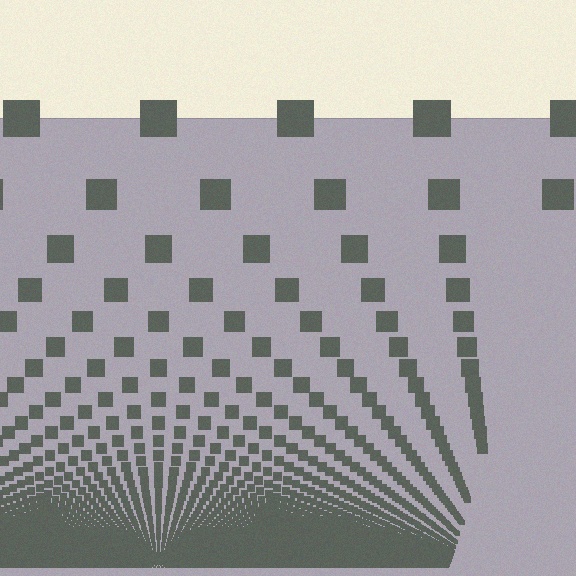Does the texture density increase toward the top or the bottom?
Density increases toward the bottom.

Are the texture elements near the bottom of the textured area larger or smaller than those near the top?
Smaller. The gradient is inverted — elements near the bottom are smaller and denser.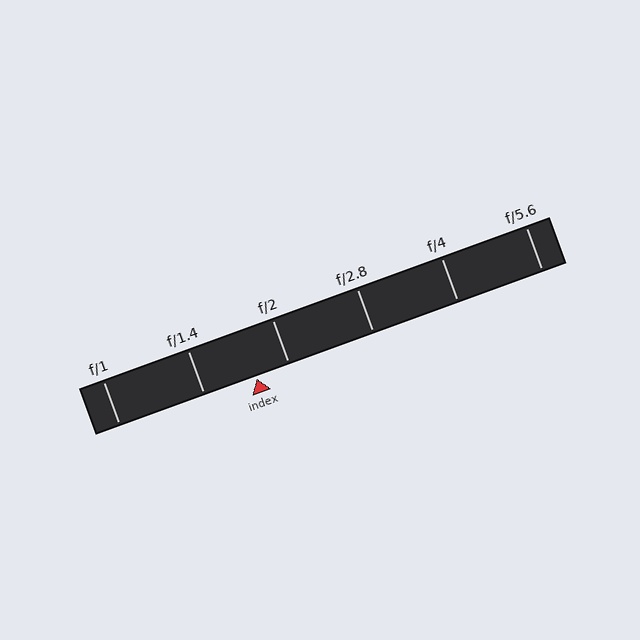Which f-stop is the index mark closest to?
The index mark is closest to f/2.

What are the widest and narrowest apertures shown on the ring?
The widest aperture shown is f/1 and the narrowest is f/5.6.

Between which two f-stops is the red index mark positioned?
The index mark is between f/1.4 and f/2.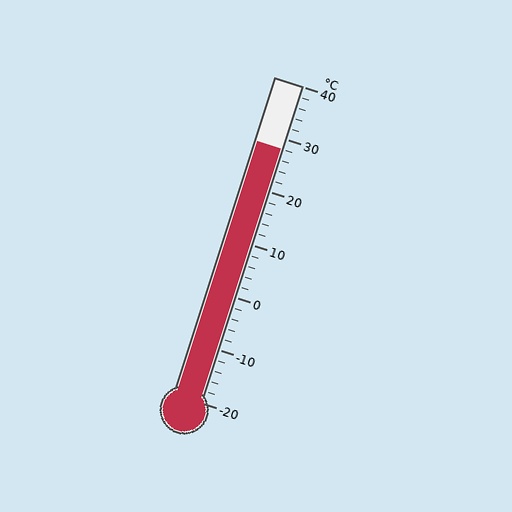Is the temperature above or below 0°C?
The temperature is above 0°C.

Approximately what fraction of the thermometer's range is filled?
The thermometer is filled to approximately 80% of its range.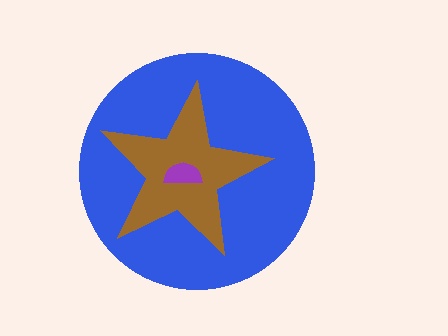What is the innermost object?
The purple semicircle.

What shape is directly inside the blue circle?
The brown star.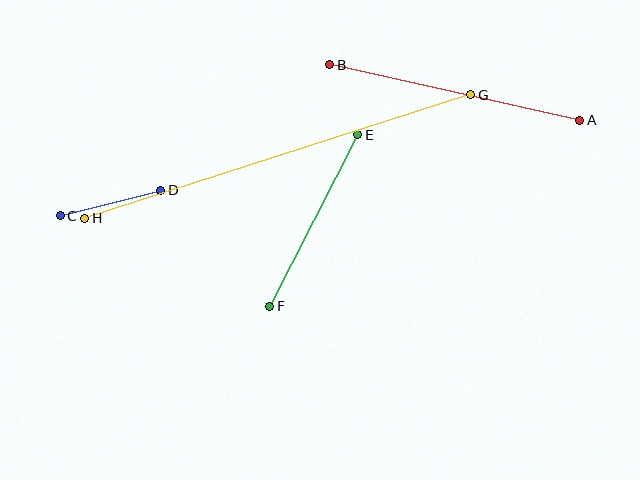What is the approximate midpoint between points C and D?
The midpoint is at approximately (111, 203) pixels.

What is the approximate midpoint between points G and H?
The midpoint is at approximately (278, 156) pixels.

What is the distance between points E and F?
The distance is approximately 193 pixels.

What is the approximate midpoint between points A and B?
The midpoint is at approximately (455, 92) pixels.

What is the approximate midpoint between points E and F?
The midpoint is at approximately (314, 220) pixels.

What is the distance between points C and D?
The distance is approximately 104 pixels.